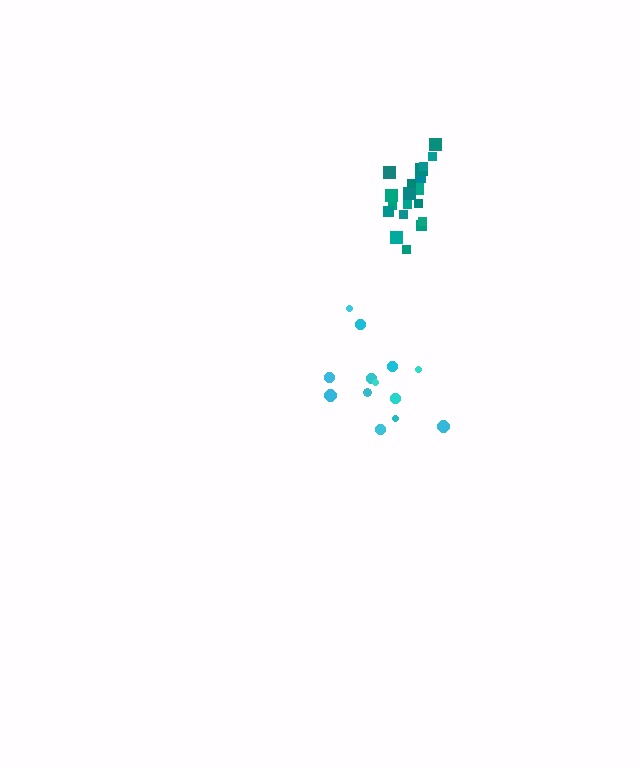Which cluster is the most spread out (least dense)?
Cyan.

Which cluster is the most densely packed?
Teal.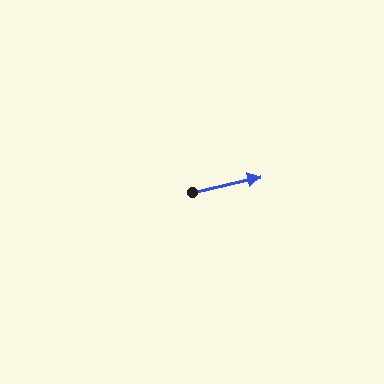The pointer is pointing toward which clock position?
Roughly 3 o'clock.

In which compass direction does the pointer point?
East.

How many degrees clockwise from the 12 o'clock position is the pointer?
Approximately 77 degrees.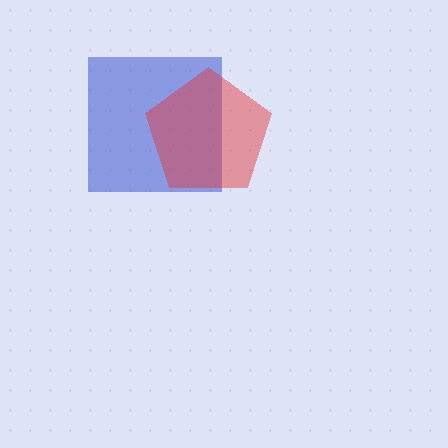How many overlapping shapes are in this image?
There are 2 overlapping shapes in the image.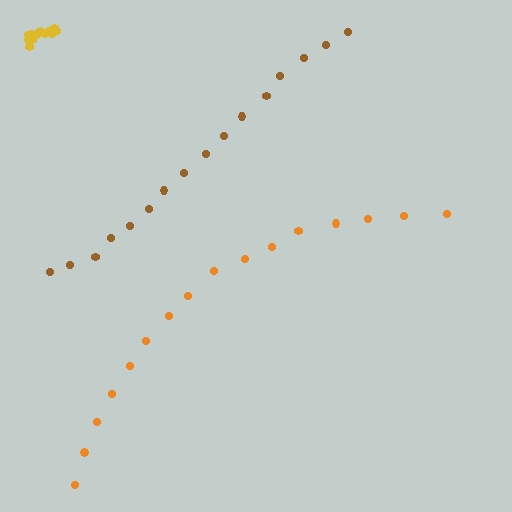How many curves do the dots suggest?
There are 3 distinct paths.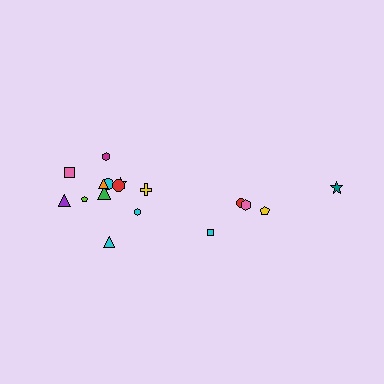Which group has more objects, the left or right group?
The left group.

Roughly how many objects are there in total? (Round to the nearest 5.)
Roughly 15 objects in total.